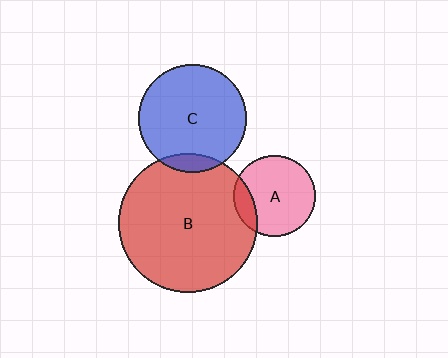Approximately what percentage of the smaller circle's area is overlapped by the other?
Approximately 15%.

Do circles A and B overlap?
Yes.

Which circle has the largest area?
Circle B (red).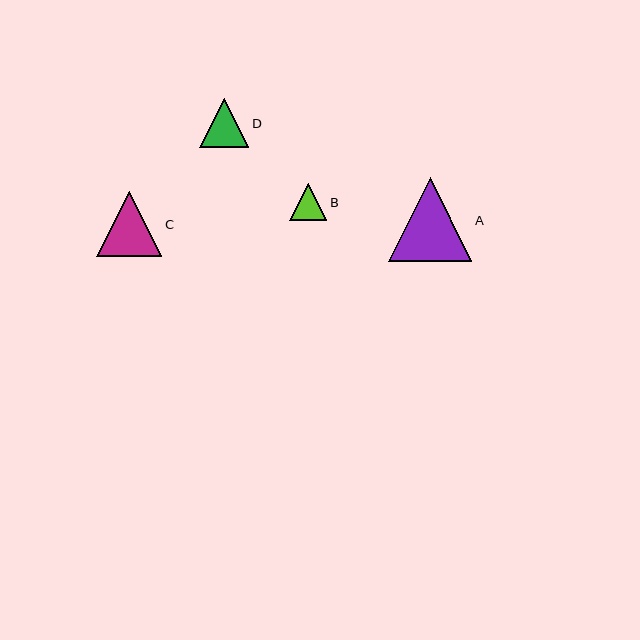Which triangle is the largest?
Triangle A is the largest with a size of approximately 84 pixels.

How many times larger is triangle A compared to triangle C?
Triangle A is approximately 1.3 times the size of triangle C.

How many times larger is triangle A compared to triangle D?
Triangle A is approximately 1.7 times the size of triangle D.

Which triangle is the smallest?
Triangle B is the smallest with a size of approximately 37 pixels.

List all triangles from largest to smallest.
From largest to smallest: A, C, D, B.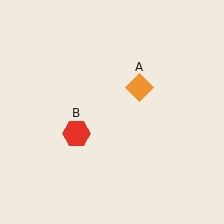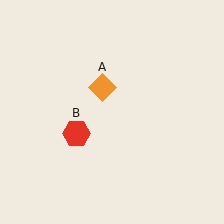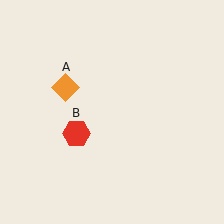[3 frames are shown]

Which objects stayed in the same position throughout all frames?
Red hexagon (object B) remained stationary.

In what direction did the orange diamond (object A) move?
The orange diamond (object A) moved left.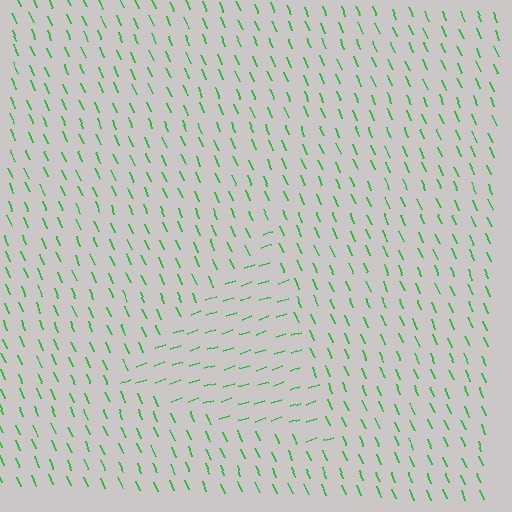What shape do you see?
I see a triangle.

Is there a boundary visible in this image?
Yes, there is a texture boundary formed by a change in line orientation.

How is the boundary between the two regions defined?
The boundary is defined purely by a change in line orientation (approximately 85 degrees difference). All lines are the same color and thickness.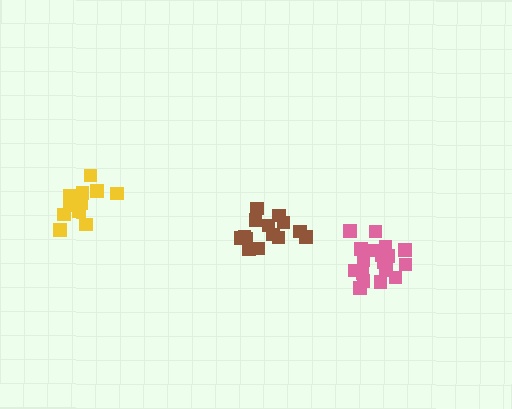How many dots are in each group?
Group 1: 15 dots, Group 2: 14 dots, Group 3: 18 dots (47 total).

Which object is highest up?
The yellow cluster is topmost.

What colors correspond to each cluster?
The clusters are colored: yellow, brown, pink.